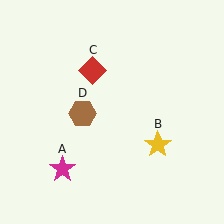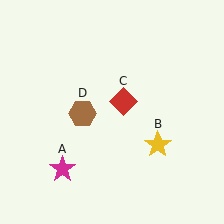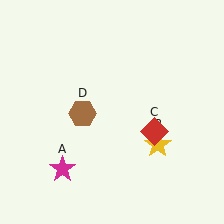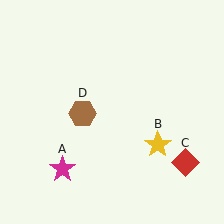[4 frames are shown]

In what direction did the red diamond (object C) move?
The red diamond (object C) moved down and to the right.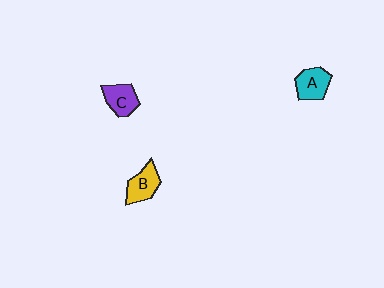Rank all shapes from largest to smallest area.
From largest to smallest: B (yellow), A (cyan), C (purple).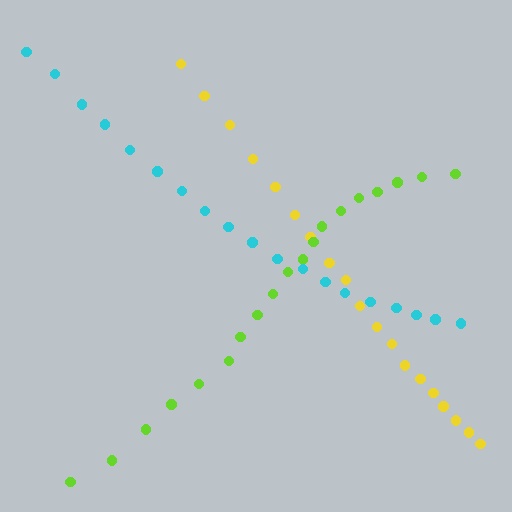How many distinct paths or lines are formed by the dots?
There are 3 distinct paths.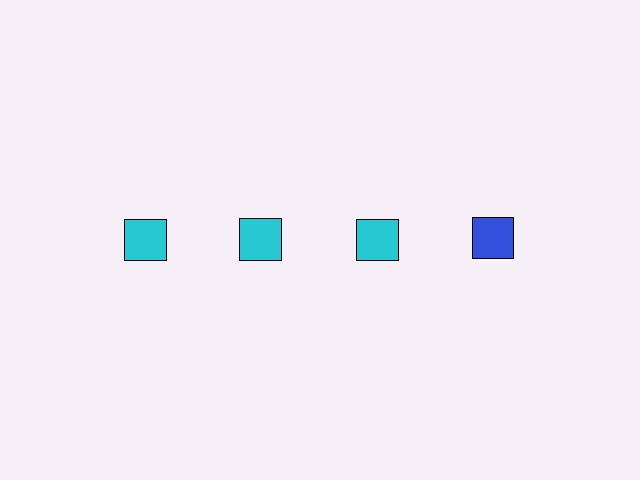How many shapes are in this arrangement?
There are 4 shapes arranged in a grid pattern.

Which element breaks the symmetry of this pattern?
The blue square in the top row, second from right column breaks the symmetry. All other shapes are cyan squares.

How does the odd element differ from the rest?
It has a different color: blue instead of cyan.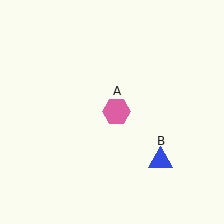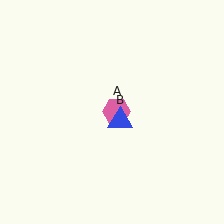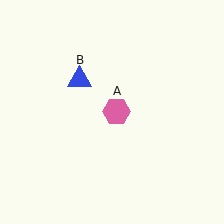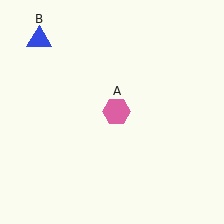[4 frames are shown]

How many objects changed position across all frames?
1 object changed position: blue triangle (object B).